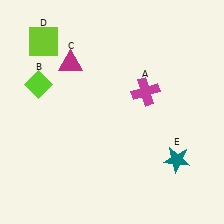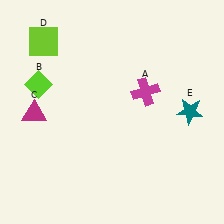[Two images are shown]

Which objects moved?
The objects that moved are: the magenta triangle (C), the teal star (E).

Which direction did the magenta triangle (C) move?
The magenta triangle (C) moved down.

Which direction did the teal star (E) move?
The teal star (E) moved up.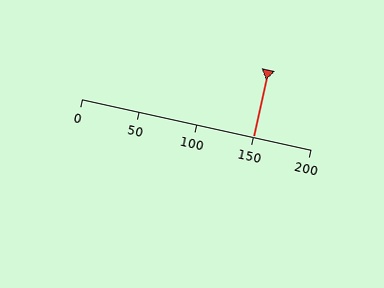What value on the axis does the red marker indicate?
The marker indicates approximately 150.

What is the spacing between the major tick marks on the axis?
The major ticks are spaced 50 apart.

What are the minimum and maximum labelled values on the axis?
The axis runs from 0 to 200.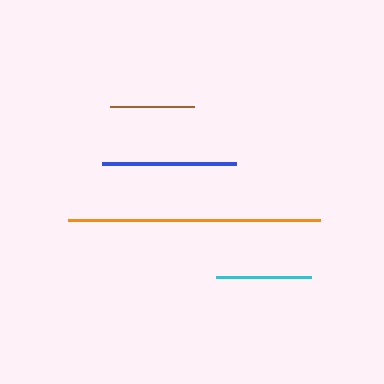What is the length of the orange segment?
The orange segment is approximately 252 pixels long.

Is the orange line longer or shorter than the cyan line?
The orange line is longer than the cyan line.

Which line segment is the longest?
The orange line is the longest at approximately 252 pixels.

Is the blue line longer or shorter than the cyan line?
The blue line is longer than the cyan line.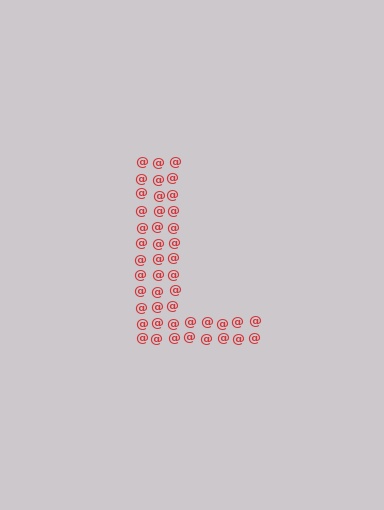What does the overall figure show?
The overall figure shows the letter L.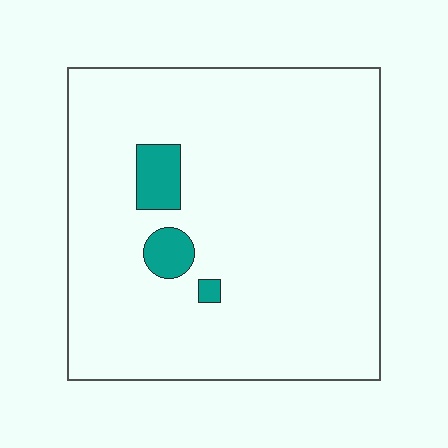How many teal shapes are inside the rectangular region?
3.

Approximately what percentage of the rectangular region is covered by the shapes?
Approximately 5%.